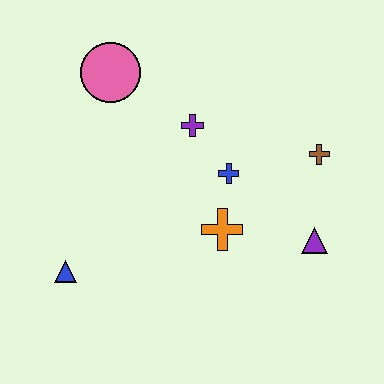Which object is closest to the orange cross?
The blue cross is closest to the orange cross.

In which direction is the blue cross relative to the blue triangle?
The blue cross is to the right of the blue triangle.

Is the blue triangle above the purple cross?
No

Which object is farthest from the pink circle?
The purple triangle is farthest from the pink circle.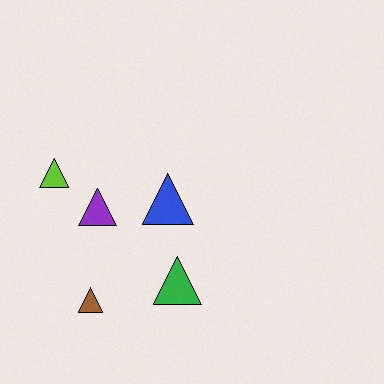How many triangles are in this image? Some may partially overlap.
There are 5 triangles.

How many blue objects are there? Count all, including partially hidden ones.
There is 1 blue object.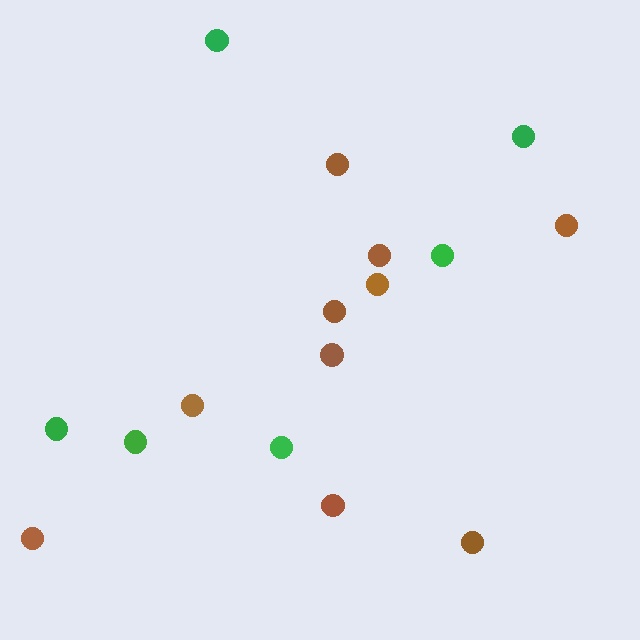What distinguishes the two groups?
There are 2 groups: one group of brown circles (10) and one group of green circles (6).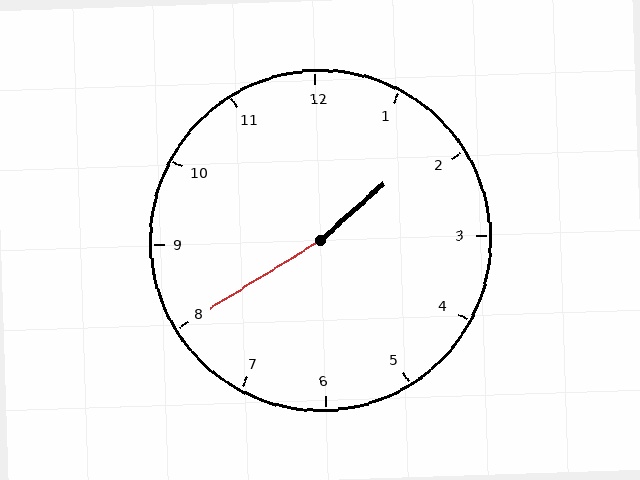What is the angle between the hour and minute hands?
Approximately 170 degrees.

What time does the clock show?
1:40.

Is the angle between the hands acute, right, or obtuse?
It is obtuse.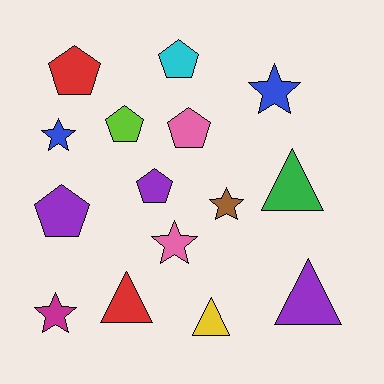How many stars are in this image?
There are 5 stars.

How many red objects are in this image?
There are 2 red objects.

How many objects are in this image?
There are 15 objects.